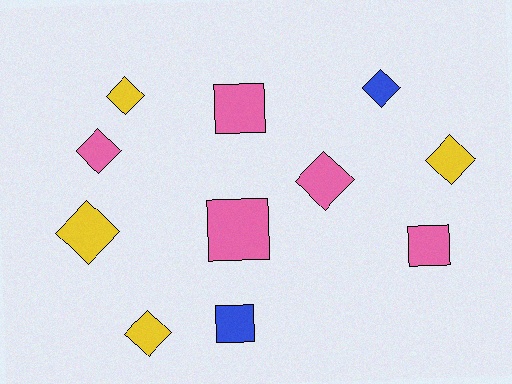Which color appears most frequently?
Pink, with 5 objects.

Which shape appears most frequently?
Diamond, with 7 objects.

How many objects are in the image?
There are 11 objects.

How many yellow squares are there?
There are no yellow squares.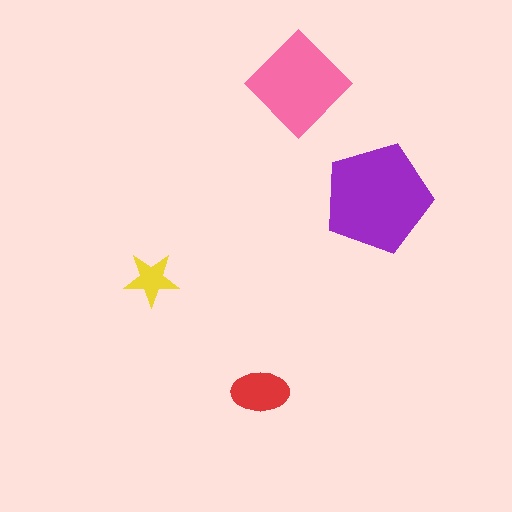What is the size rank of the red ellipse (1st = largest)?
3rd.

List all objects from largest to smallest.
The purple pentagon, the pink diamond, the red ellipse, the yellow star.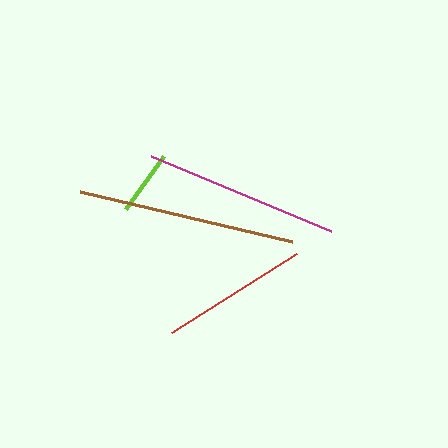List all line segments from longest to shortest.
From longest to shortest: brown, magenta, red, lime.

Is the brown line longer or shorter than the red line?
The brown line is longer than the red line.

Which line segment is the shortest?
The lime line is the shortest at approximately 65 pixels.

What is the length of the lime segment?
The lime segment is approximately 65 pixels long.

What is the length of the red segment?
The red segment is approximately 148 pixels long.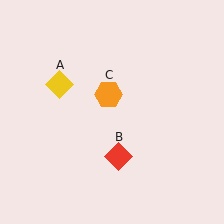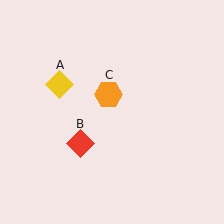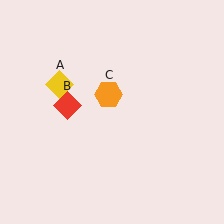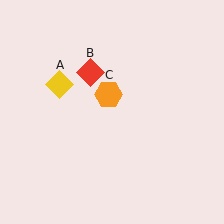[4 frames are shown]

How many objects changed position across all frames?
1 object changed position: red diamond (object B).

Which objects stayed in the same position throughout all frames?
Yellow diamond (object A) and orange hexagon (object C) remained stationary.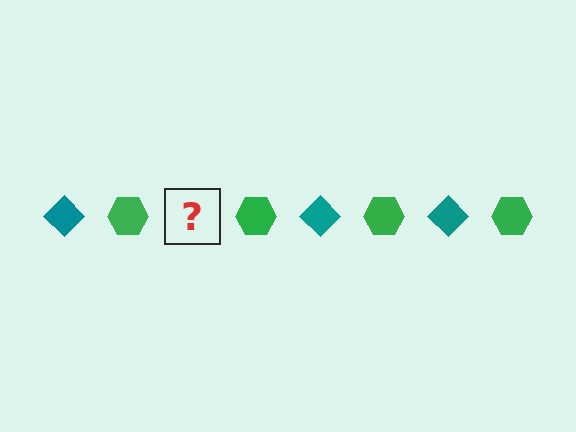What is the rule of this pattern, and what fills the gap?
The rule is that the pattern alternates between teal diamond and green hexagon. The gap should be filled with a teal diamond.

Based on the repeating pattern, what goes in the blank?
The blank should be a teal diamond.